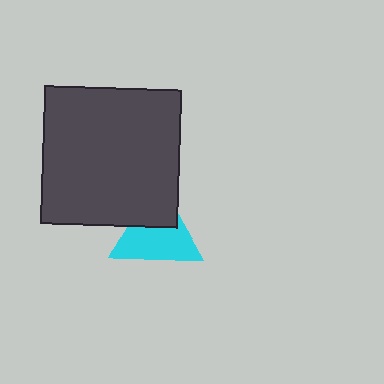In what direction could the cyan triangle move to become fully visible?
The cyan triangle could move down. That would shift it out from behind the dark gray square entirely.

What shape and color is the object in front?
The object in front is a dark gray square.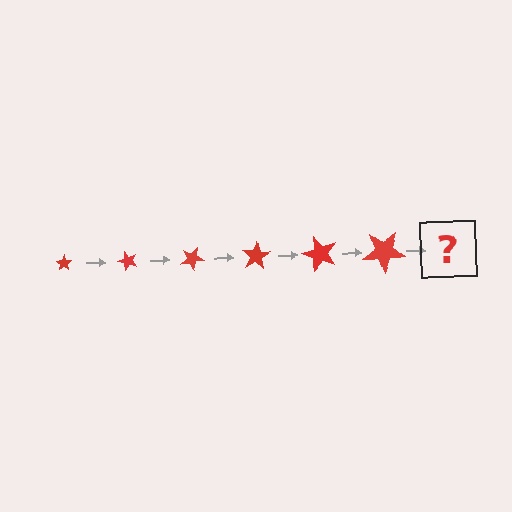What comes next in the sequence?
The next element should be a star, larger than the previous one and rotated 300 degrees from the start.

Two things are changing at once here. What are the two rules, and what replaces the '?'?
The two rules are that the star grows larger each step and it rotates 50 degrees each step. The '?' should be a star, larger than the previous one and rotated 300 degrees from the start.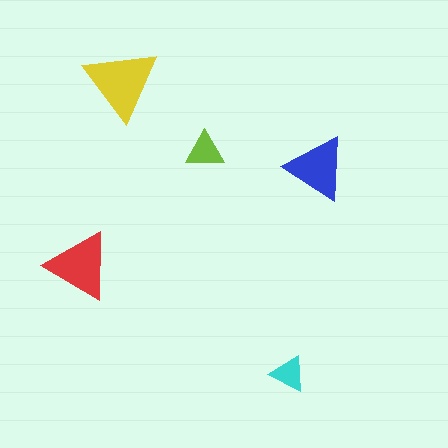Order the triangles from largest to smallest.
the yellow one, the red one, the blue one, the lime one, the cyan one.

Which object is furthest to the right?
The blue triangle is rightmost.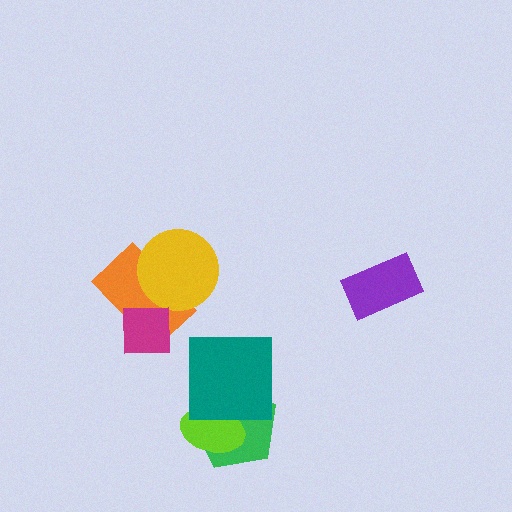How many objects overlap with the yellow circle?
1 object overlaps with the yellow circle.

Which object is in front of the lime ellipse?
The teal square is in front of the lime ellipse.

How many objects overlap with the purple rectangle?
0 objects overlap with the purple rectangle.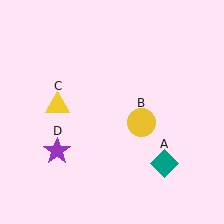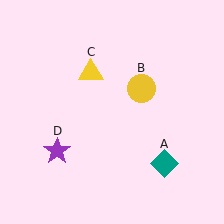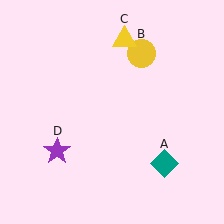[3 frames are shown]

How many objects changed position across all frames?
2 objects changed position: yellow circle (object B), yellow triangle (object C).